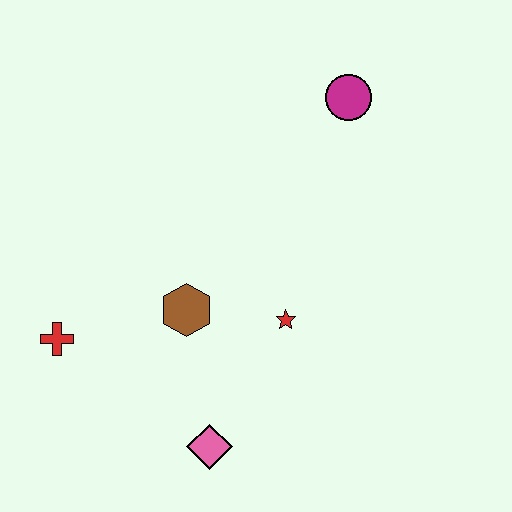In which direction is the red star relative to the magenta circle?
The red star is below the magenta circle.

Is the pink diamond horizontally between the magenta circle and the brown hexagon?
Yes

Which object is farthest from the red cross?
The magenta circle is farthest from the red cross.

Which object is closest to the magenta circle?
The red star is closest to the magenta circle.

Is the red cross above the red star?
No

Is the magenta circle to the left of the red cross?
No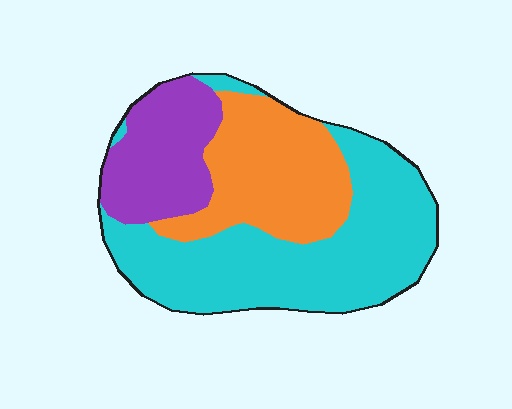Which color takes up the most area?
Cyan, at roughly 50%.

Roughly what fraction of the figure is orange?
Orange covers 29% of the figure.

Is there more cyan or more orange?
Cyan.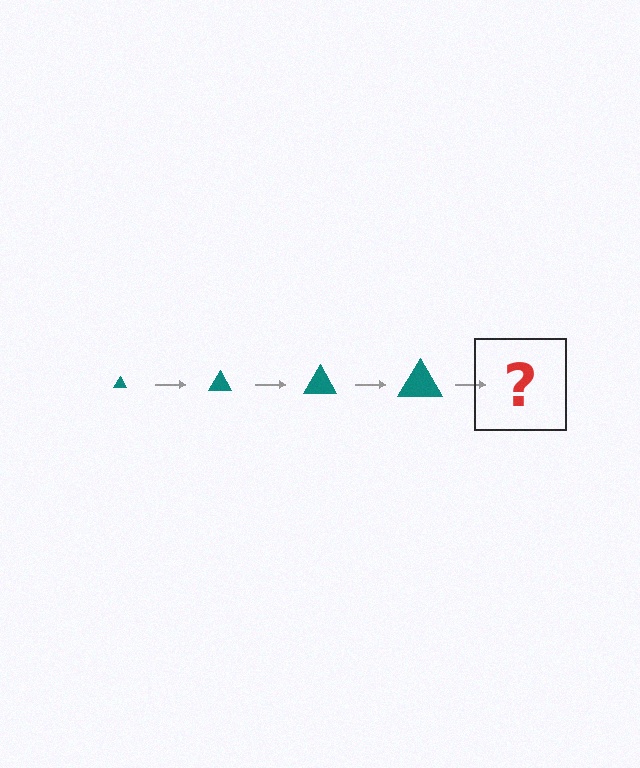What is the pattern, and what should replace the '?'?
The pattern is that the triangle gets progressively larger each step. The '?' should be a teal triangle, larger than the previous one.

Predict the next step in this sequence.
The next step is a teal triangle, larger than the previous one.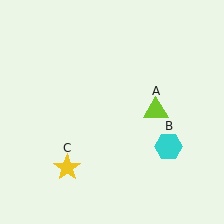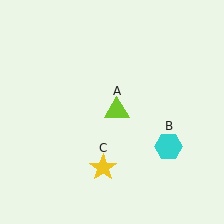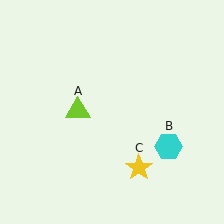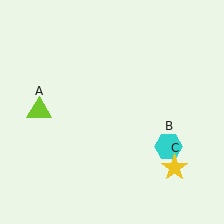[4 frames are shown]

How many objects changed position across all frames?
2 objects changed position: lime triangle (object A), yellow star (object C).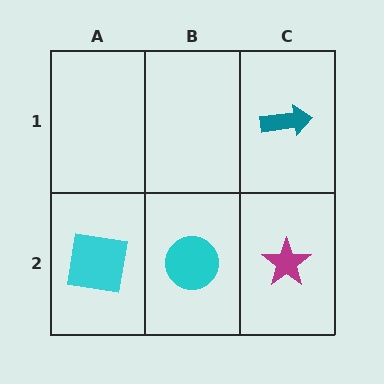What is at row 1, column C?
A teal arrow.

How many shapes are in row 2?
3 shapes.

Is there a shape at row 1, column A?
No, that cell is empty.